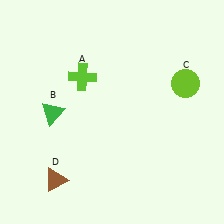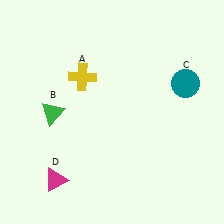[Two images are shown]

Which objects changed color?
A changed from lime to yellow. C changed from lime to teal. D changed from brown to magenta.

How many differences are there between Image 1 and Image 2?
There are 3 differences between the two images.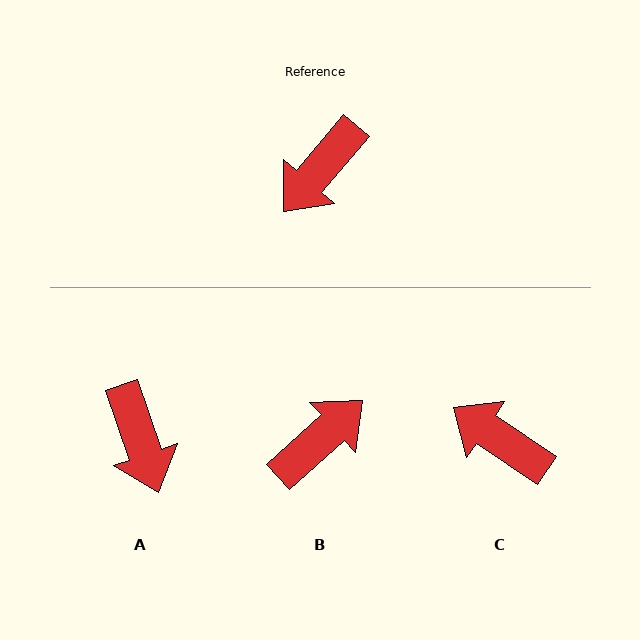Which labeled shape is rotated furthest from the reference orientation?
B, about 172 degrees away.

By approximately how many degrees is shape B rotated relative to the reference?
Approximately 172 degrees counter-clockwise.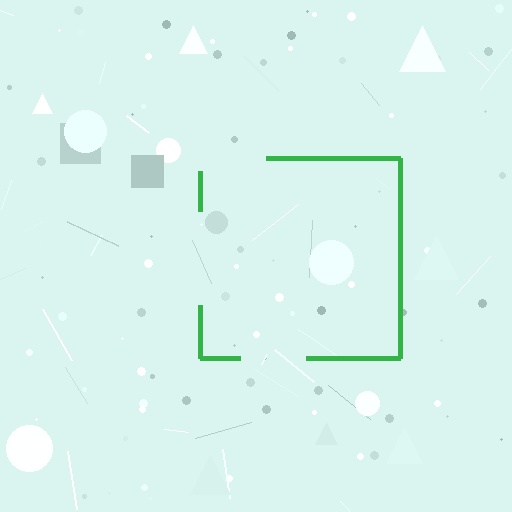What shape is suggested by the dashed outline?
The dashed outline suggests a square.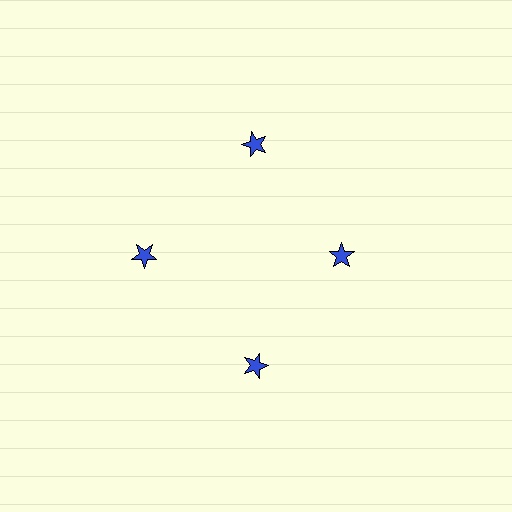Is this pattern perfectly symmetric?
No. The 4 blue stars are arranged in a ring, but one element near the 3 o'clock position is pulled inward toward the center, breaking the 4-fold rotational symmetry.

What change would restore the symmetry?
The symmetry would be restored by moving it outward, back onto the ring so that all 4 stars sit at equal angles and equal distance from the center.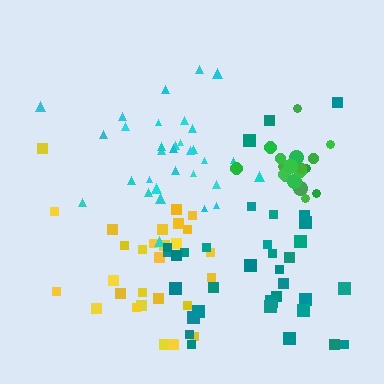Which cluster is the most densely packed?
Green.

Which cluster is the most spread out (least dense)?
Teal.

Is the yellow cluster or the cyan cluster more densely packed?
Cyan.